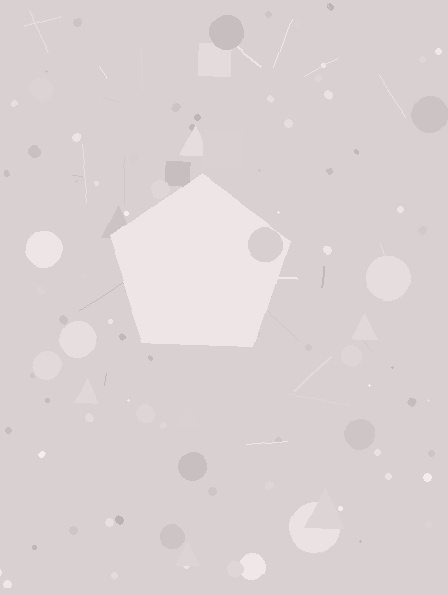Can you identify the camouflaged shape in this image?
The camouflaged shape is a pentagon.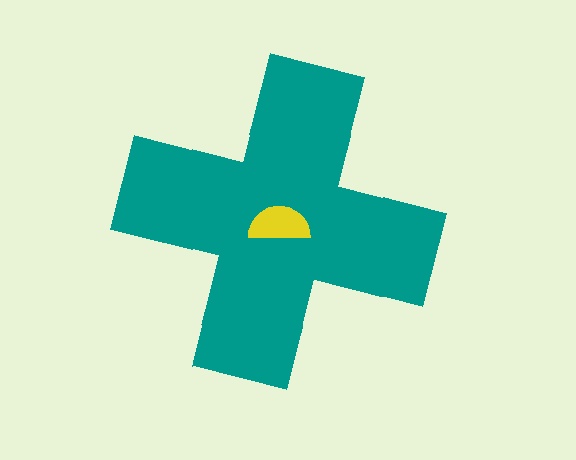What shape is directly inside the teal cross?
The yellow semicircle.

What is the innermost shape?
The yellow semicircle.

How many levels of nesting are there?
2.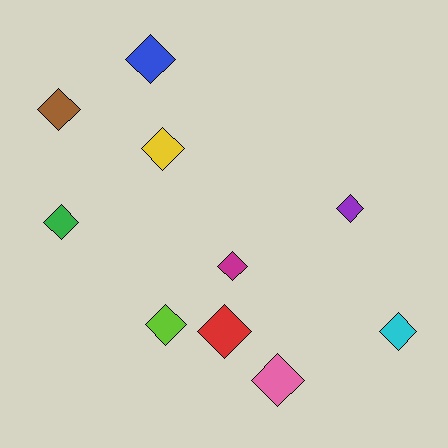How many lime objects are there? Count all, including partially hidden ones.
There is 1 lime object.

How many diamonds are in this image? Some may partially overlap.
There are 10 diamonds.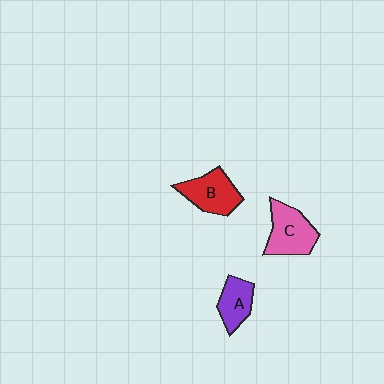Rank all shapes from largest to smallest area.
From largest to smallest: C (pink), B (red), A (purple).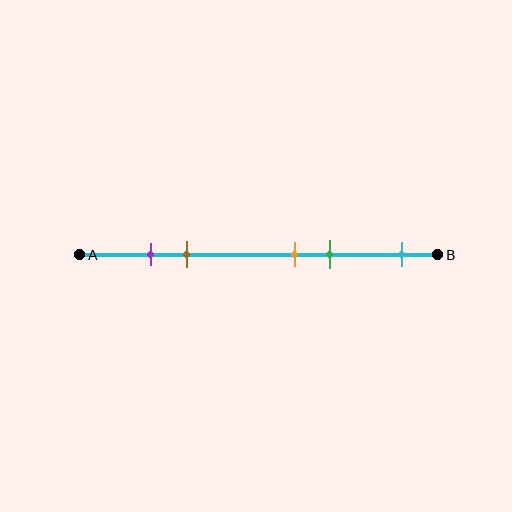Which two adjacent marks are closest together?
The purple and brown marks are the closest adjacent pair.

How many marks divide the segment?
There are 5 marks dividing the segment.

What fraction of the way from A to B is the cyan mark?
The cyan mark is approximately 90% (0.9) of the way from A to B.